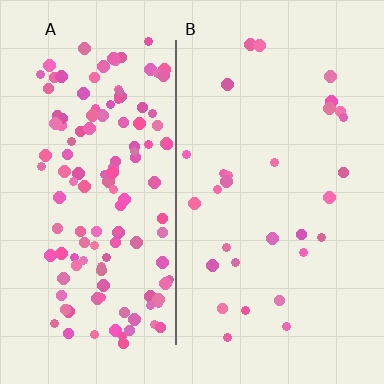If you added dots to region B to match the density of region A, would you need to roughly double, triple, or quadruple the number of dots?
Approximately quadruple.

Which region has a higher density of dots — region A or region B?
A (the left).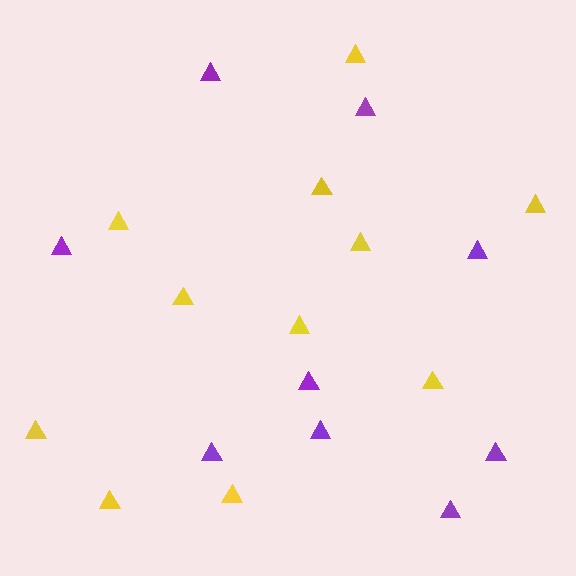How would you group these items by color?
There are 2 groups: one group of yellow triangles (11) and one group of purple triangles (9).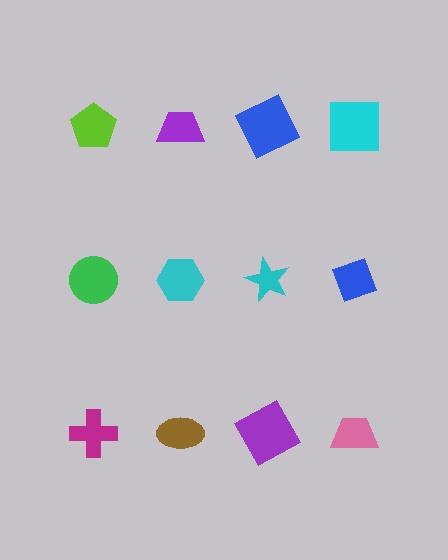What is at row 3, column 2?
A brown ellipse.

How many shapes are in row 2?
4 shapes.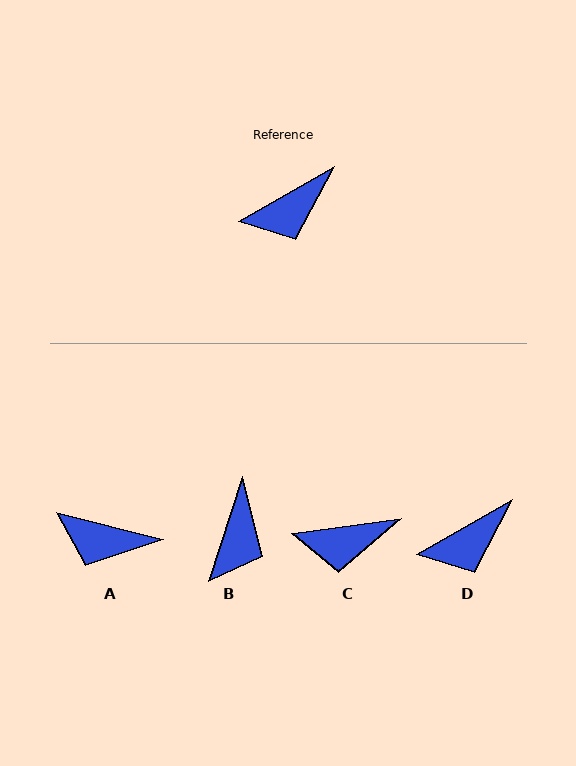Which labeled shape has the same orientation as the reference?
D.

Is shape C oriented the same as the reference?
No, it is off by about 22 degrees.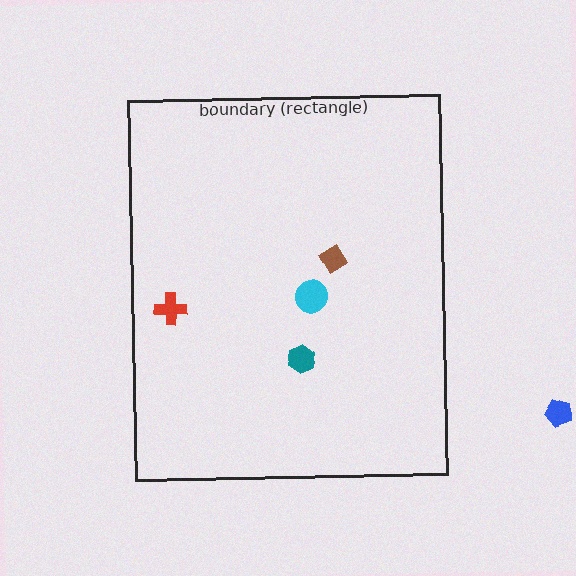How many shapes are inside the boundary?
4 inside, 1 outside.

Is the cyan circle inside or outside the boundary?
Inside.